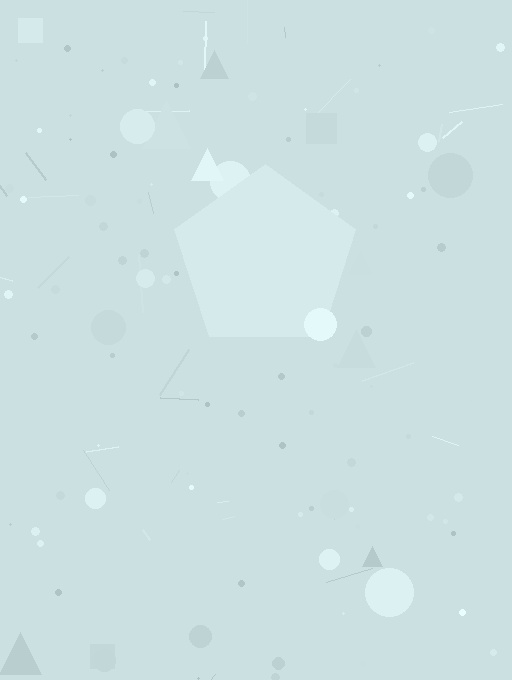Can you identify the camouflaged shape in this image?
The camouflaged shape is a pentagon.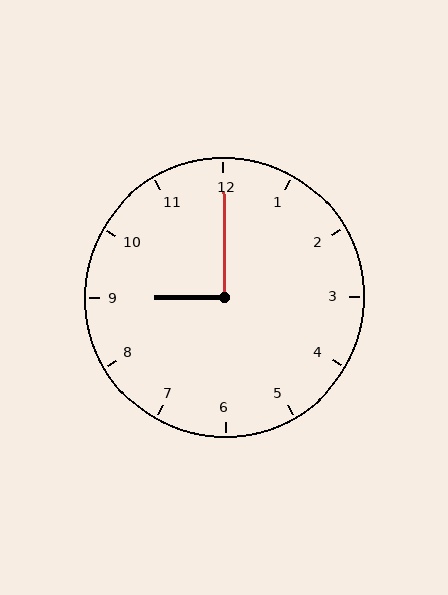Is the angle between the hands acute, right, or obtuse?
It is right.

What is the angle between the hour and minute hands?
Approximately 90 degrees.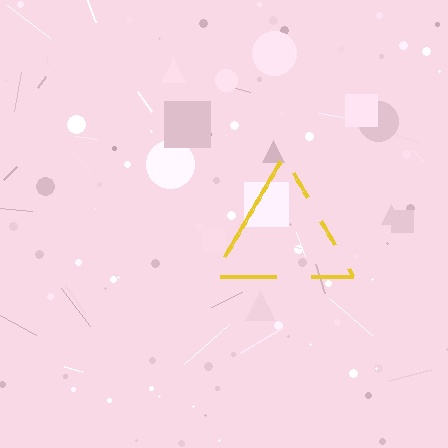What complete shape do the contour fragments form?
The contour fragments form a triangle.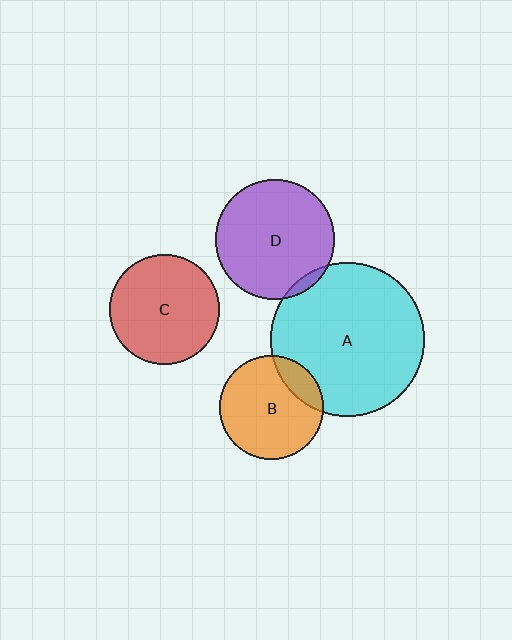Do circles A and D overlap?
Yes.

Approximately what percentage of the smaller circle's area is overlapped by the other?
Approximately 5%.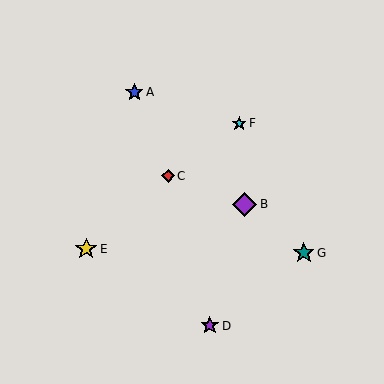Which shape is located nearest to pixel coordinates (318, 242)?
The teal star (labeled G) at (304, 253) is nearest to that location.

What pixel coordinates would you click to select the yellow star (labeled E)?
Click at (86, 249) to select the yellow star E.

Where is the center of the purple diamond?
The center of the purple diamond is at (245, 204).